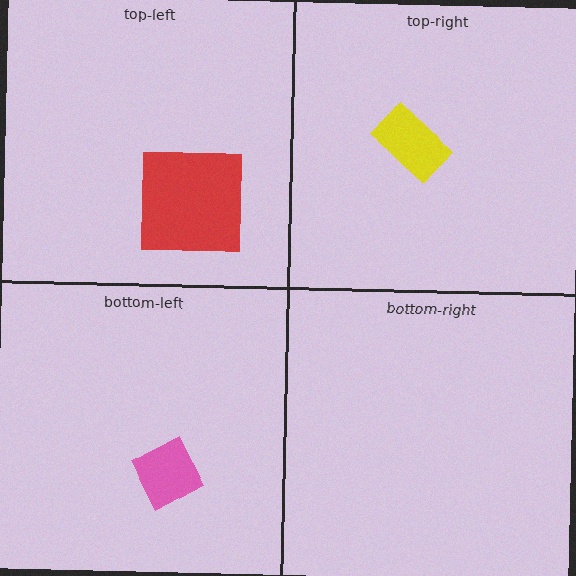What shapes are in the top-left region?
The red square.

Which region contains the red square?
The top-left region.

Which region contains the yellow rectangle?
The top-right region.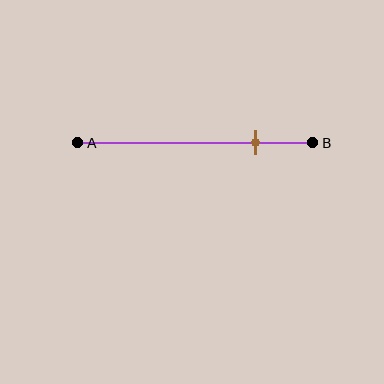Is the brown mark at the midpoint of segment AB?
No, the mark is at about 75% from A, not at the 50% midpoint.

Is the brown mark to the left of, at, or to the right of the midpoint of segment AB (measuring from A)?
The brown mark is to the right of the midpoint of segment AB.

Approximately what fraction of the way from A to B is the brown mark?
The brown mark is approximately 75% of the way from A to B.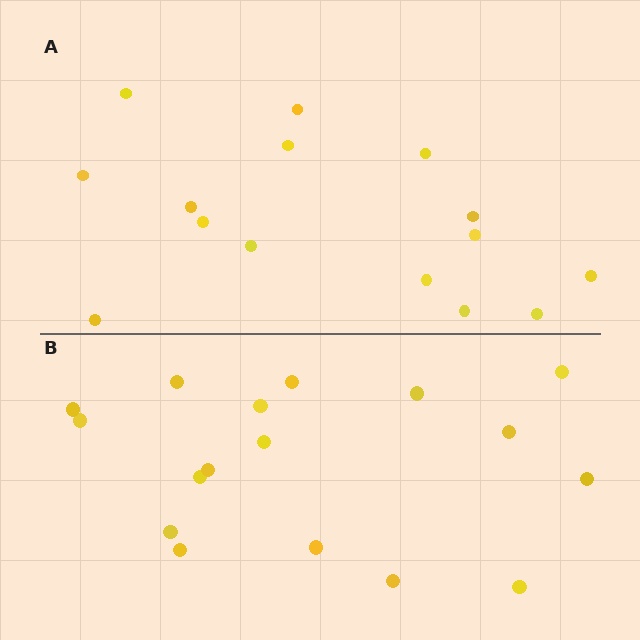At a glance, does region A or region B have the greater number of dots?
Region B (the bottom region) has more dots.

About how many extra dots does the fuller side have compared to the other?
Region B has just a few more — roughly 2 or 3 more dots than region A.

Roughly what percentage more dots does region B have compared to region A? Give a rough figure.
About 15% more.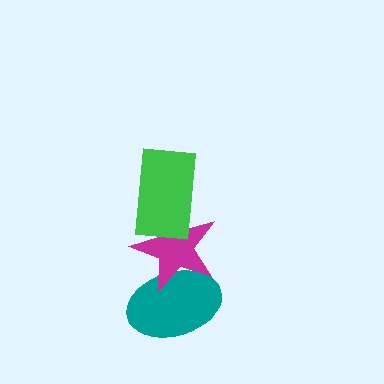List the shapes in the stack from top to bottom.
From top to bottom: the green rectangle, the magenta star, the teal ellipse.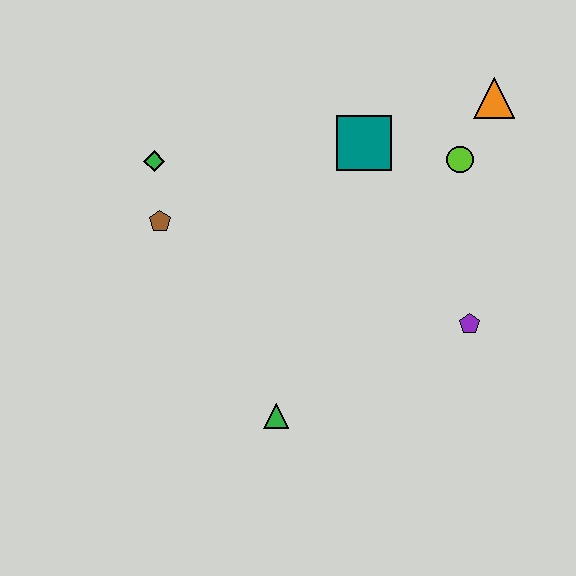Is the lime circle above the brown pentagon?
Yes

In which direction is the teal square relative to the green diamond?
The teal square is to the right of the green diamond.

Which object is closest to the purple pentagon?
The lime circle is closest to the purple pentagon.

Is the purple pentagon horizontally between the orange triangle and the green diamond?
Yes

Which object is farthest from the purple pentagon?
The green diamond is farthest from the purple pentagon.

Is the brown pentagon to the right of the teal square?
No